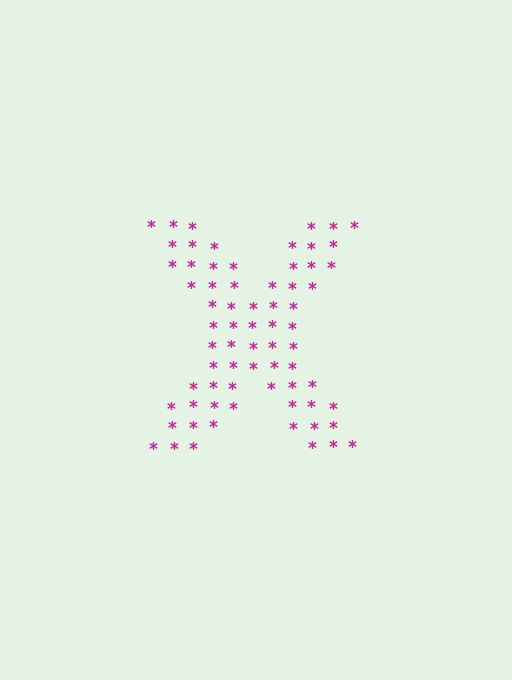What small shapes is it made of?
It is made of small asterisks.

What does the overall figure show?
The overall figure shows the letter X.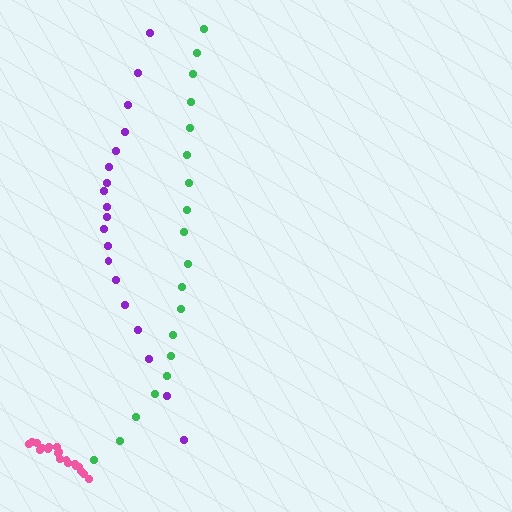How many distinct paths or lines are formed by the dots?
There are 3 distinct paths.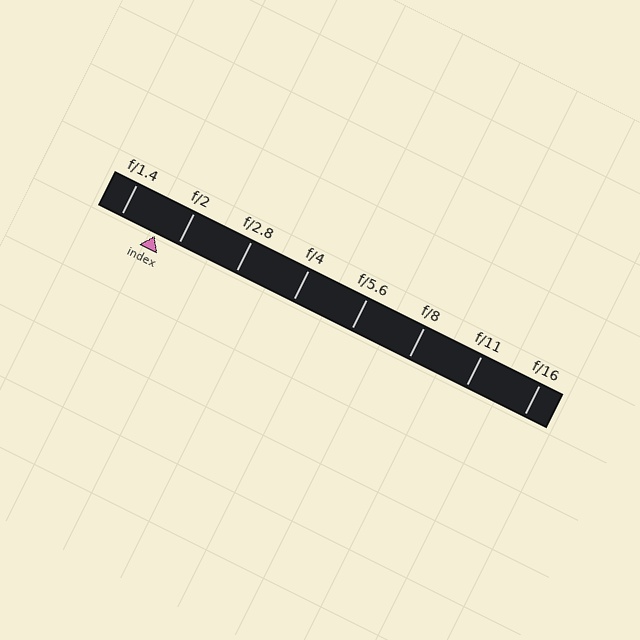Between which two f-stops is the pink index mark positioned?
The index mark is between f/1.4 and f/2.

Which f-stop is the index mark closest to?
The index mark is closest to f/2.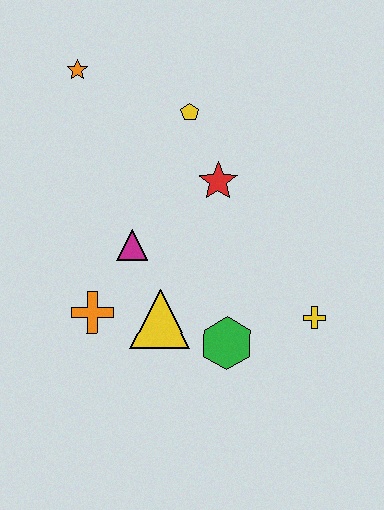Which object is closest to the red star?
The yellow pentagon is closest to the red star.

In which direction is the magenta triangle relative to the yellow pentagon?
The magenta triangle is below the yellow pentagon.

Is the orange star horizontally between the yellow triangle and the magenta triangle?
No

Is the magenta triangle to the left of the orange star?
No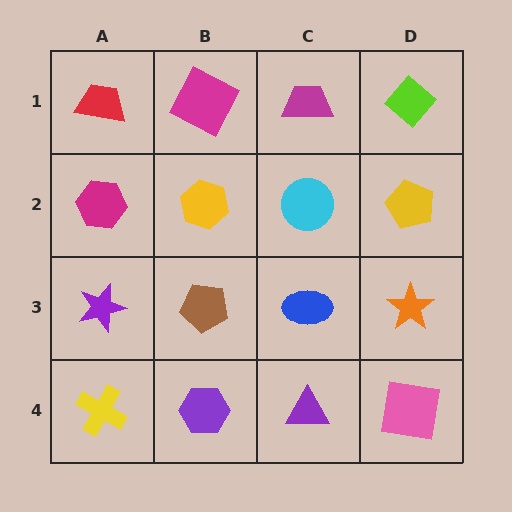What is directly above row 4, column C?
A blue ellipse.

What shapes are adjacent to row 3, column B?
A yellow hexagon (row 2, column B), a purple hexagon (row 4, column B), a purple star (row 3, column A), a blue ellipse (row 3, column C).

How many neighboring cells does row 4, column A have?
2.